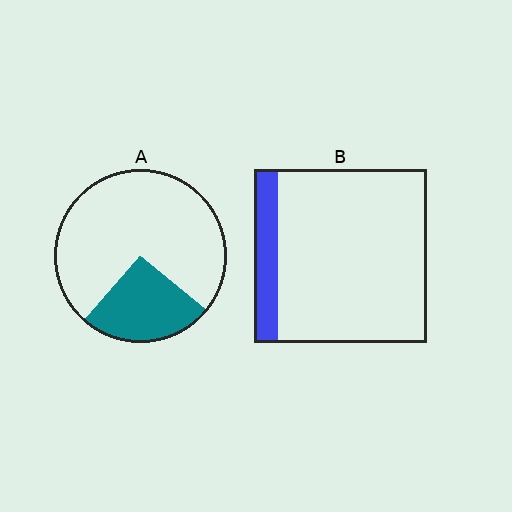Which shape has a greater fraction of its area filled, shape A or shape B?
Shape A.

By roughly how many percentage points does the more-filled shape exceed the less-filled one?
By roughly 10 percentage points (A over B).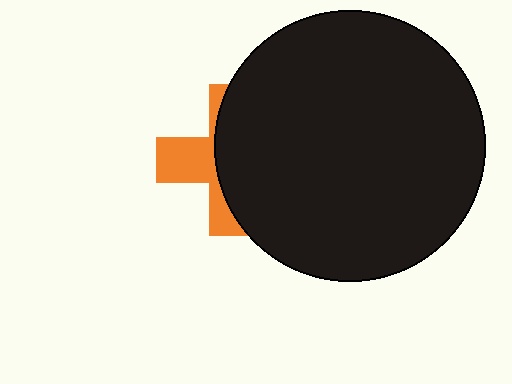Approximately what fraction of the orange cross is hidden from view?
Roughly 63% of the orange cross is hidden behind the black circle.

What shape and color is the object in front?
The object in front is a black circle.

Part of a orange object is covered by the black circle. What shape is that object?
It is a cross.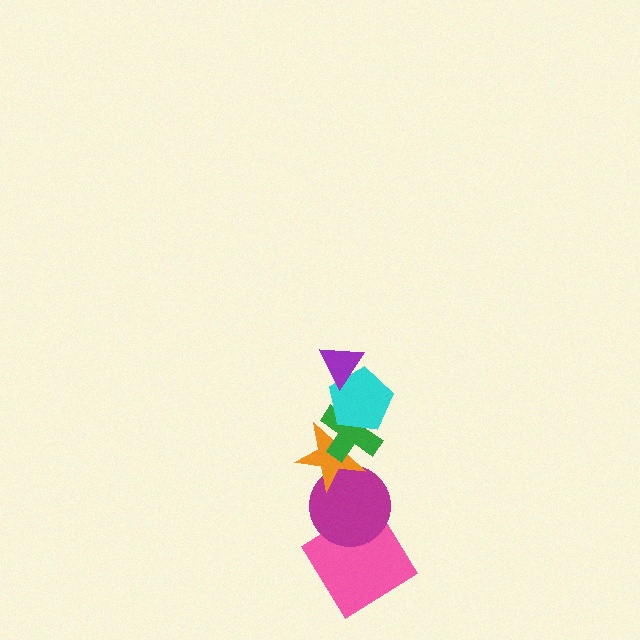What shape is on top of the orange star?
The green cross is on top of the orange star.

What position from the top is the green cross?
The green cross is 3rd from the top.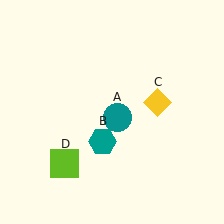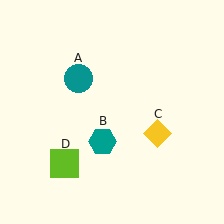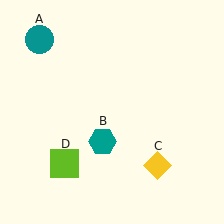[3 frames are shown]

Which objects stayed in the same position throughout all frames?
Teal hexagon (object B) and lime square (object D) remained stationary.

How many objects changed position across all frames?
2 objects changed position: teal circle (object A), yellow diamond (object C).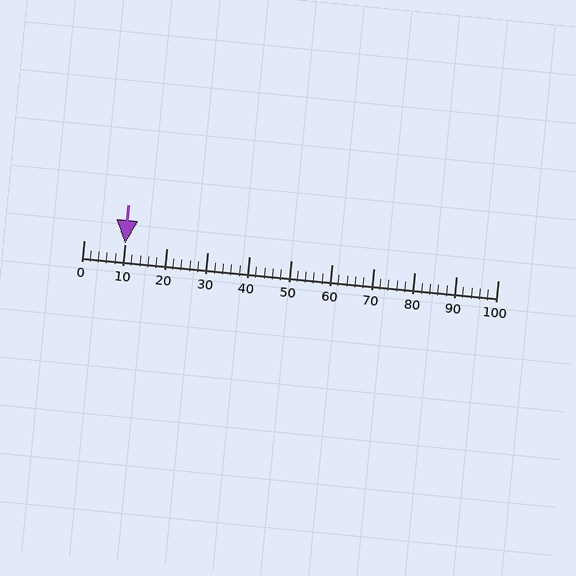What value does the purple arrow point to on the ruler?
The purple arrow points to approximately 10.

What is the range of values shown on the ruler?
The ruler shows values from 0 to 100.